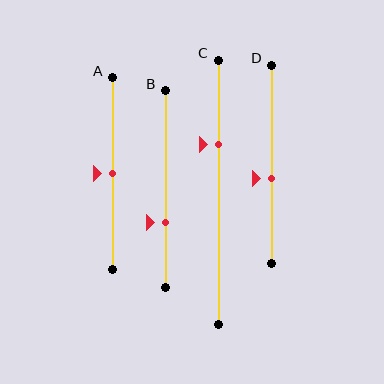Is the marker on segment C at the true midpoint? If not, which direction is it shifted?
No, the marker on segment C is shifted upward by about 18% of the segment length.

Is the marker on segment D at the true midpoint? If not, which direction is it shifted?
No, the marker on segment D is shifted downward by about 7% of the segment length.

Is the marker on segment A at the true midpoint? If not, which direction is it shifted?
Yes, the marker on segment A is at the true midpoint.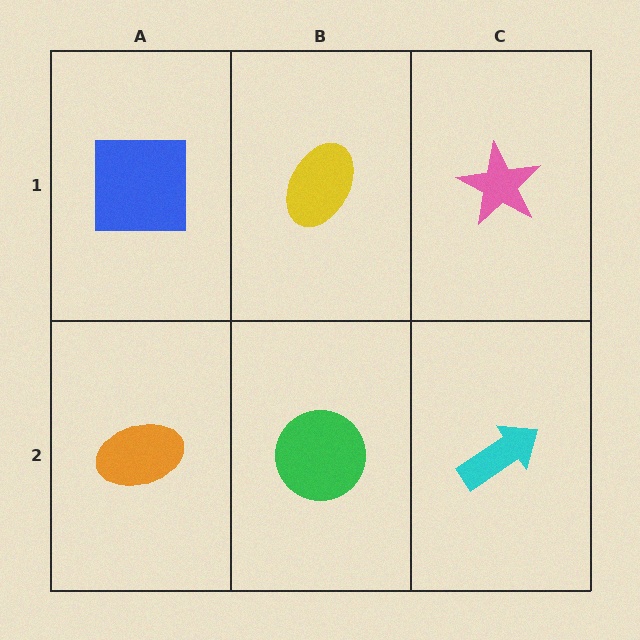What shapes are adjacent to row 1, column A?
An orange ellipse (row 2, column A), a yellow ellipse (row 1, column B).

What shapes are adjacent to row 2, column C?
A pink star (row 1, column C), a green circle (row 2, column B).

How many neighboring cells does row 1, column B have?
3.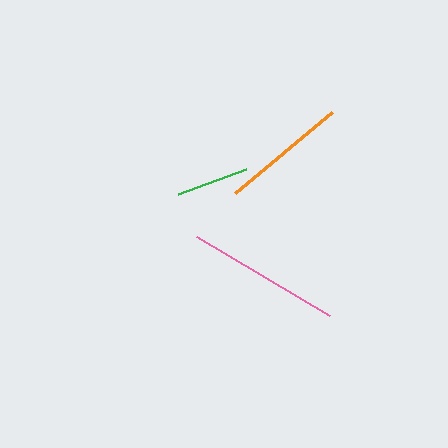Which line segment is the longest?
The pink line is the longest at approximately 155 pixels.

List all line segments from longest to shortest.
From longest to shortest: pink, orange, green.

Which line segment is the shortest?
The green line is the shortest at approximately 72 pixels.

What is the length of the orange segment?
The orange segment is approximately 126 pixels long.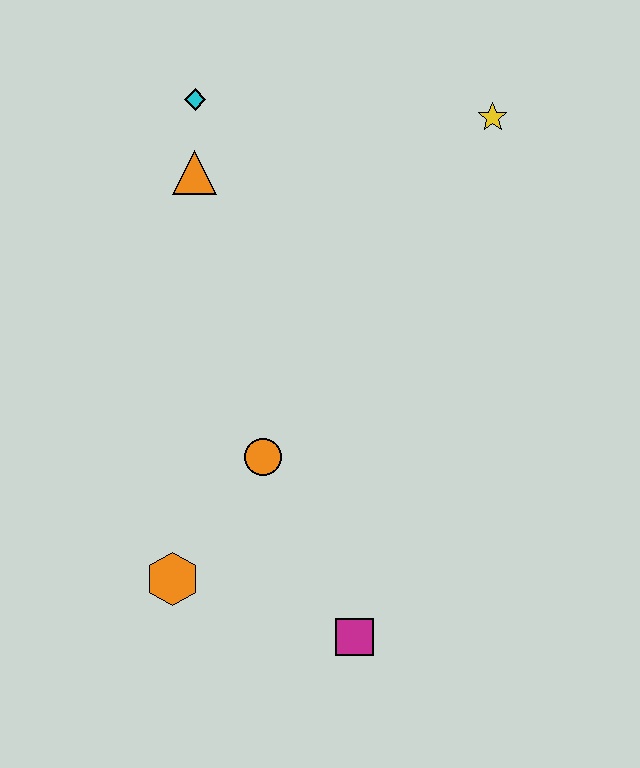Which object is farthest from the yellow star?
The orange hexagon is farthest from the yellow star.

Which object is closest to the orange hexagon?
The orange circle is closest to the orange hexagon.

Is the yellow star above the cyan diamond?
No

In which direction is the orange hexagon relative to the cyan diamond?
The orange hexagon is below the cyan diamond.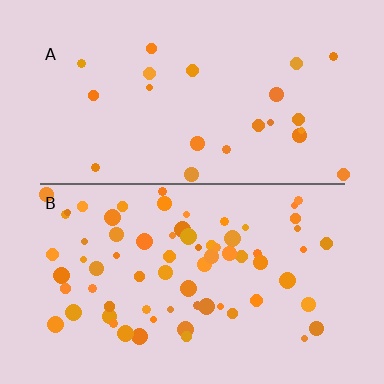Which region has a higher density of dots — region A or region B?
B (the bottom).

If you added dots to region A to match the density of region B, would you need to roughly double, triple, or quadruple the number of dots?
Approximately triple.